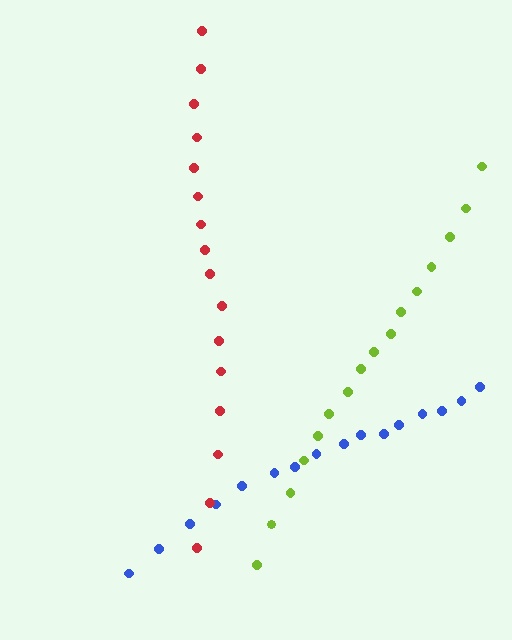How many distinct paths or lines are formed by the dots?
There are 3 distinct paths.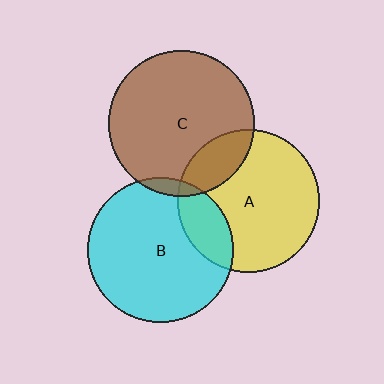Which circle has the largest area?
Circle C (brown).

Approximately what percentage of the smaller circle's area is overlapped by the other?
Approximately 20%.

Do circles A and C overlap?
Yes.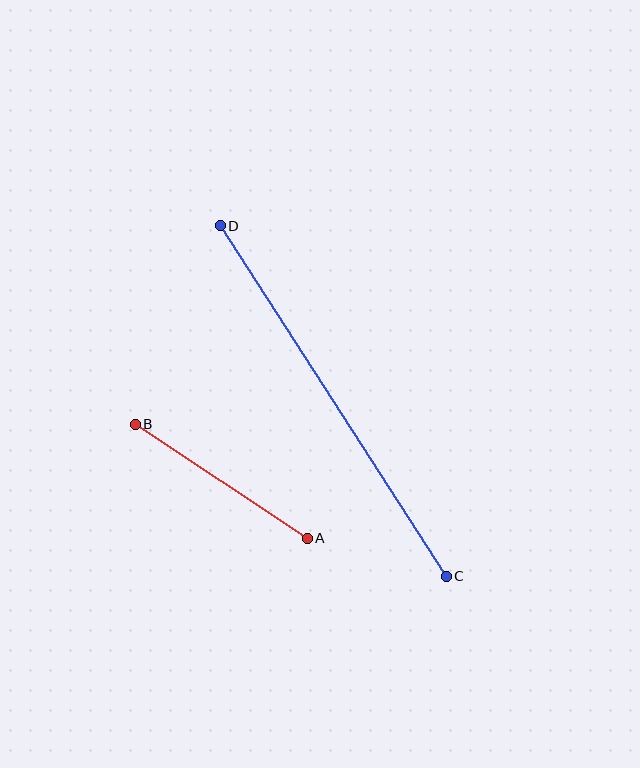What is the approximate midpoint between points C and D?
The midpoint is at approximately (333, 401) pixels.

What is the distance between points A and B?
The distance is approximately 206 pixels.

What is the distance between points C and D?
The distance is approximately 417 pixels.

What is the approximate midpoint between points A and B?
The midpoint is at approximately (221, 481) pixels.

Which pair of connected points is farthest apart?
Points C and D are farthest apart.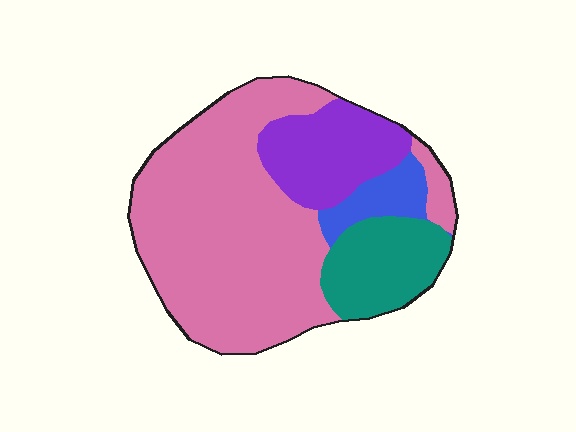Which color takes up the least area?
Blue, at roughly 5%.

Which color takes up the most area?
Pink, at roughly 60%.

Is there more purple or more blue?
Purple.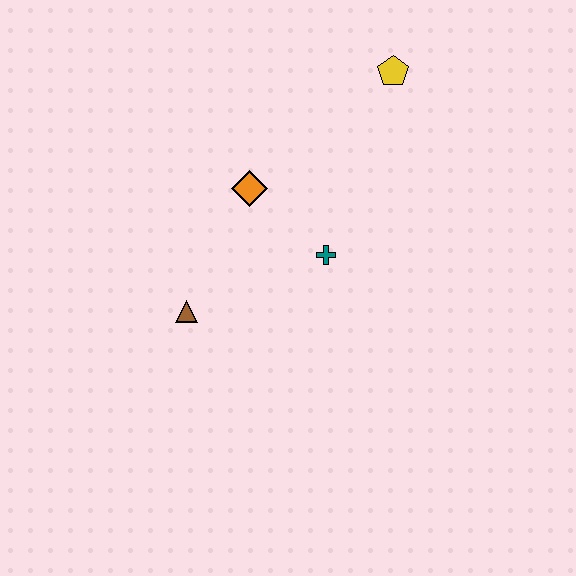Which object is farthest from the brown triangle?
The yellow pentagon is farthest from the brown triangle.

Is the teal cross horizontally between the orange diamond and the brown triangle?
No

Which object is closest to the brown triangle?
The orange diamond is closest to the brown triangle.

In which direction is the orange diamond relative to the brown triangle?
The orange diamond is above the brown triangle.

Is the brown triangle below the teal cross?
Yes